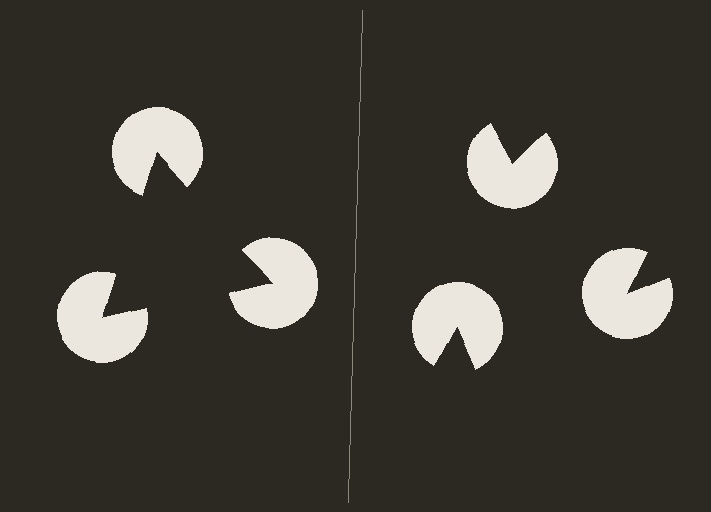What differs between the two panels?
The pac-man discs are positioned identically on both sides; only the wedge orientations differ. On the left they align to a triangle; on the right they are misaligned.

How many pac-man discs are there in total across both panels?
6 — 3 on each side.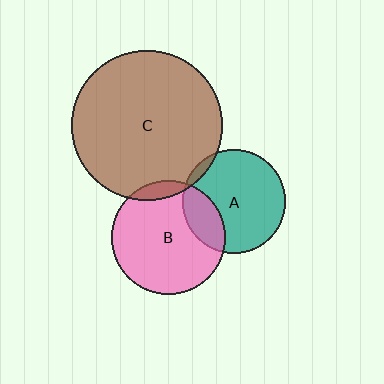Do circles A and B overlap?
Yes.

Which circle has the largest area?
Circle C (brown).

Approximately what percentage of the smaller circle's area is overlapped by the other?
Approximately 20%.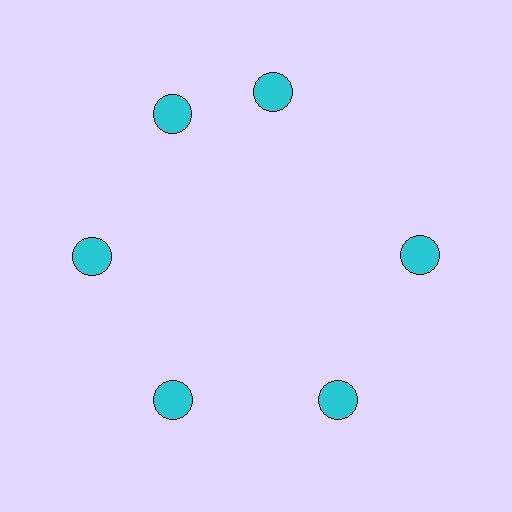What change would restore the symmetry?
The symmetry would be restored by rotating it back into even spacing with its neighbors so that all 6 circles sit at equal angles and equal distance from the center.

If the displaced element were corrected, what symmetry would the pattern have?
It would have 6-fold rotational symmetry — the pattern would map onto itself every 60 degrees.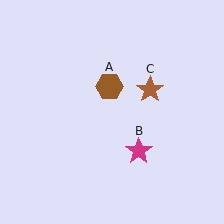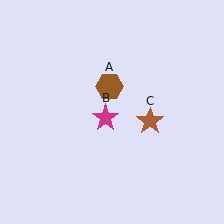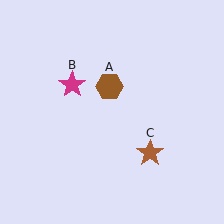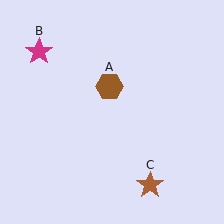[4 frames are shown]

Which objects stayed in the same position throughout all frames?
Brown hexagon (object A) remained stationary.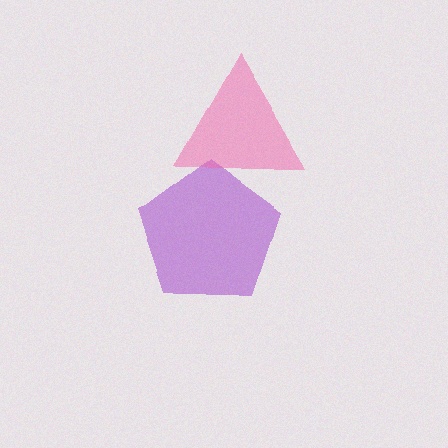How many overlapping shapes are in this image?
There are 2 overlapping shapes in the image.